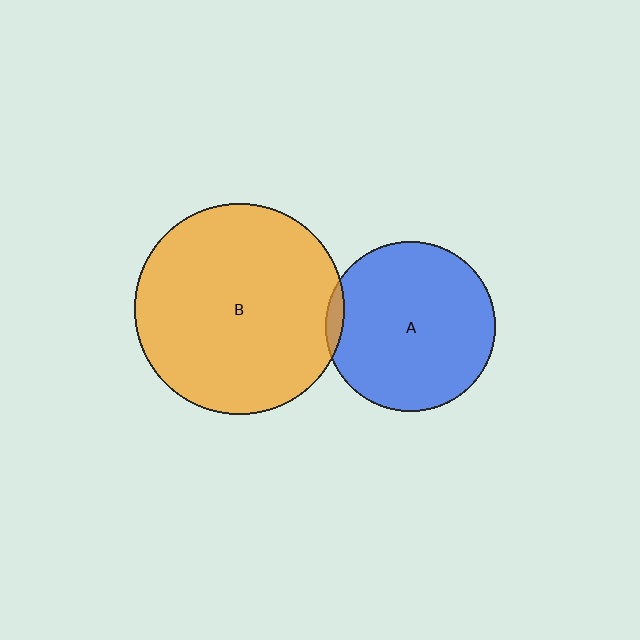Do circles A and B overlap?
Yes.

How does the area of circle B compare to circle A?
Approximately 1.5 times.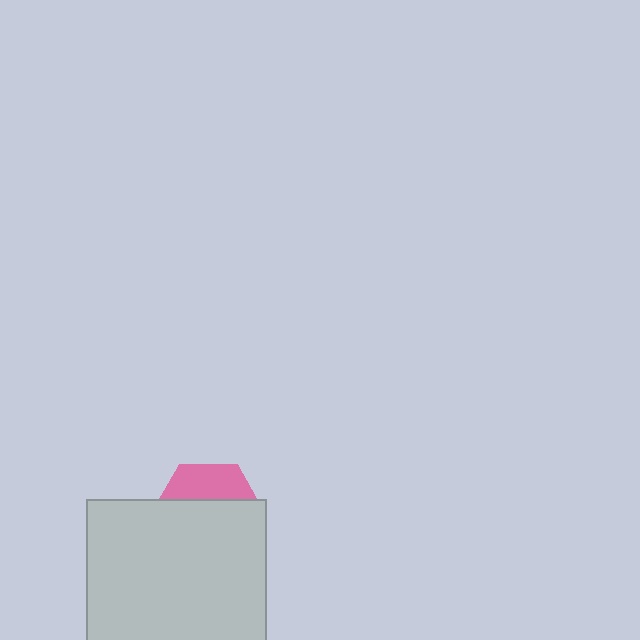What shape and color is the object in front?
The object in front is a light gray rectangle.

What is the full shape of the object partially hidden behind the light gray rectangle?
The partially hidden object is a pink hexagon.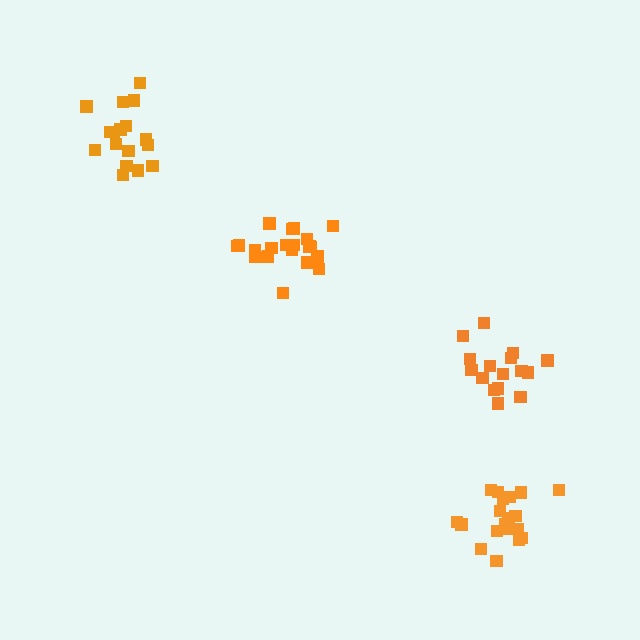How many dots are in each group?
Group 1: 20 dots, Group 2: 17 dots, Group 3: 20 dots, Group 4: 16 dots (73 total).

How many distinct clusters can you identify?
There are 4 distinct clusters.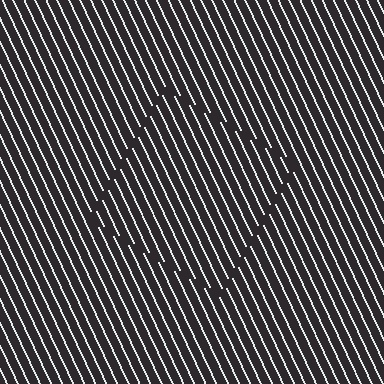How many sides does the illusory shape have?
4 sides — the line-ends trace a square.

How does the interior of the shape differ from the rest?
The interior of the shape contains the same grating, shifted by half a period — the contour is defined by the phase discontinuity where line-ends from the inner and outer gratings abut.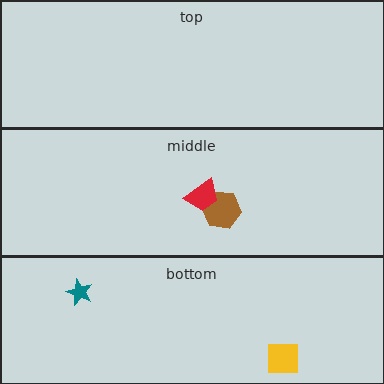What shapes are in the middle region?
The brown hexagon, the red trapezoid.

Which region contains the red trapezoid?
The middle region.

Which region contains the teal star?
The bottom region.